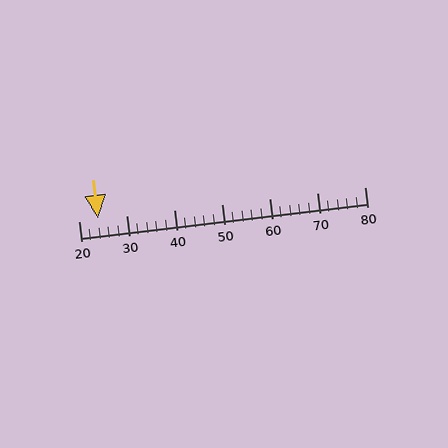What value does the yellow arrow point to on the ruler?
The yellow arrow points to approximately 24.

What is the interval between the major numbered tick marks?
The major tick marks are spaced 10 units apart.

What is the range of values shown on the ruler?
The ruler shows values from 20 to 80.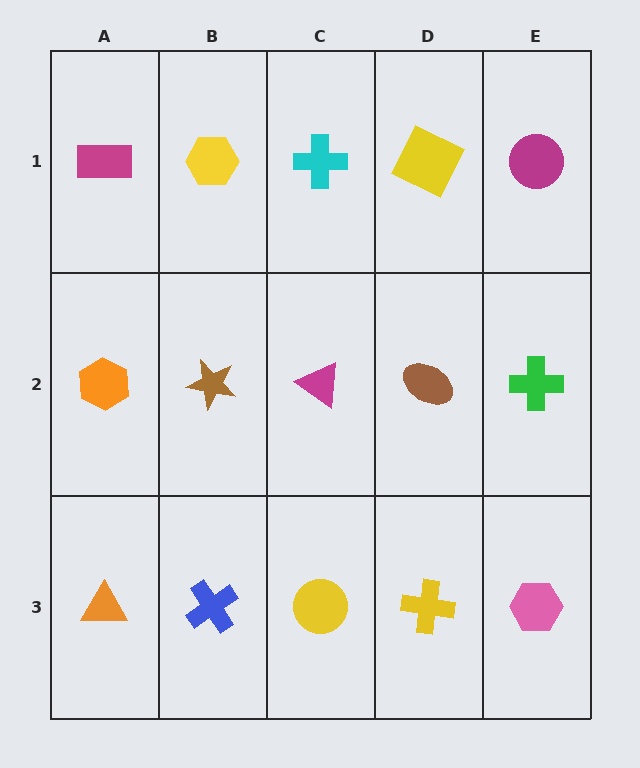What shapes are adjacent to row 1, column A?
An orange hexagon (row 2, column A), a yellow hexagon (row 1, column B).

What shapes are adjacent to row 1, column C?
A magenta triangle (row 2, column C), a yellow hexagon (row 1, column B), a yellow square (row 1, column D).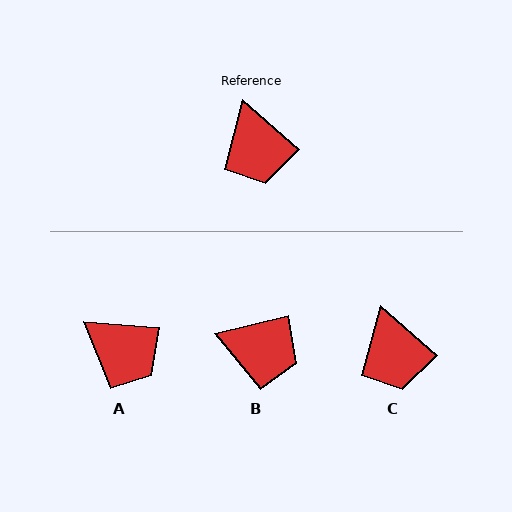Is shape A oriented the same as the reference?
No, it is off by about 37 degrees.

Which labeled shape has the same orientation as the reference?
C.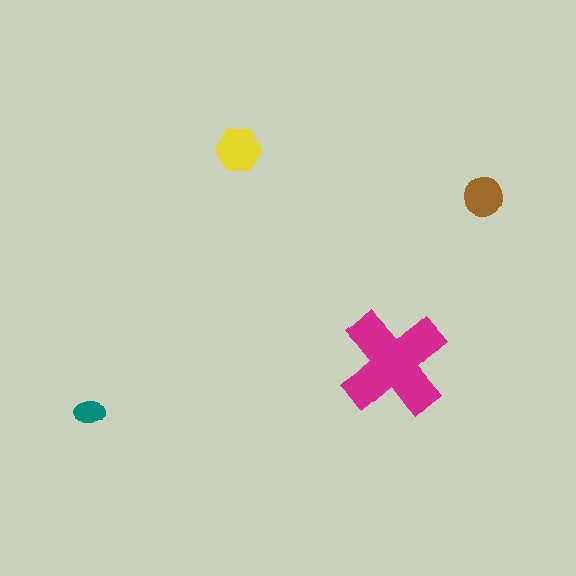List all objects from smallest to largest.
The teal ellipse, the brown circle, the yellow hexagon, the magenta cross.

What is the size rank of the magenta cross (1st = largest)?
1st.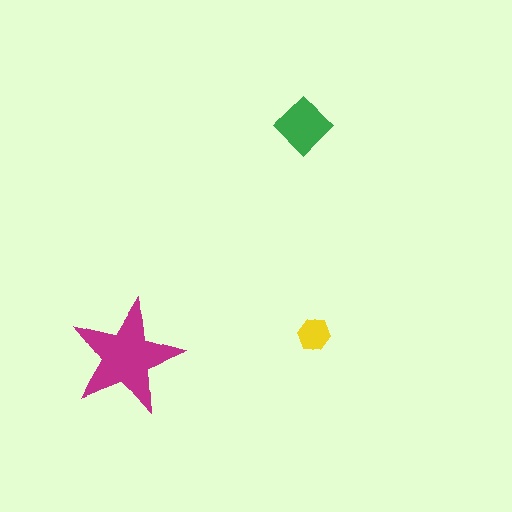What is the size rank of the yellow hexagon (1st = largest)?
3rd.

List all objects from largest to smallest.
The magenta star, the green diamond, the yellow hexagon.